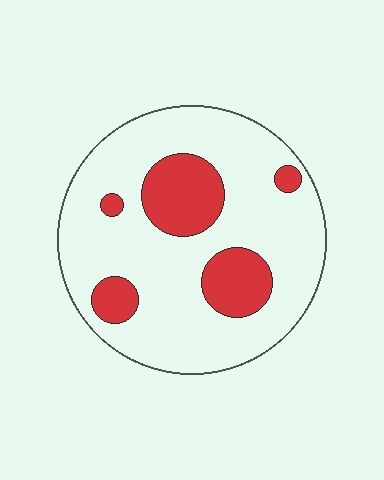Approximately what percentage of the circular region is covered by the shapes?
Approximately 20%.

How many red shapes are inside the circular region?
5.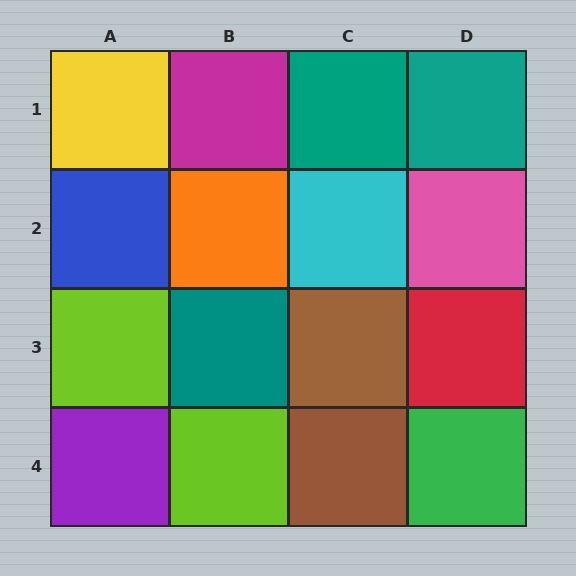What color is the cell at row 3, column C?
Brown.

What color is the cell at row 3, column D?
Red.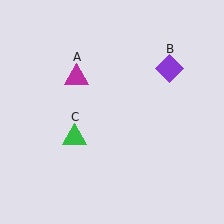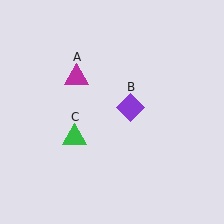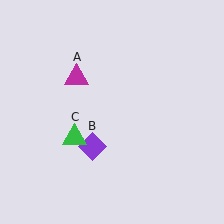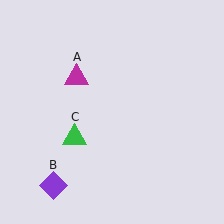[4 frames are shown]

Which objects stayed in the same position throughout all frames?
Magenta triangle (object A) and green triangle (object C) remained stationary.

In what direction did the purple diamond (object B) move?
The purple diamond (object B) moved down and to the left.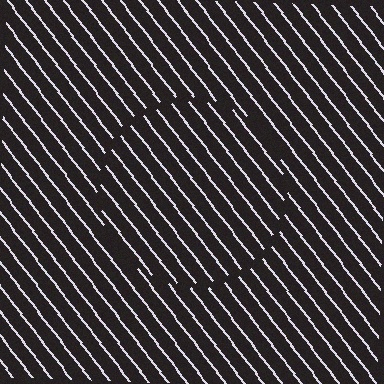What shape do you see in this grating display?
An illusory circle. The interior of the shape contains the same grating, shifted by half a period — the contour is defined by the phase discontinuity where line-ends from the inner and outer gratings abut.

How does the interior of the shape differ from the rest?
The interior of the shape contains the same grating, shifted by half a period — the contour is defined by the phase discontinuity where line-ends from the inner and outer gratings abut.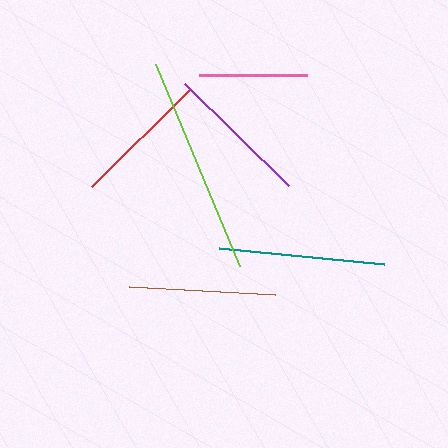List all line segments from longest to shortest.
From longest to shortest: lime, teal, brown, purple, red, pink.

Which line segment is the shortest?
The pink line is the shortest at approximately 107 pixels.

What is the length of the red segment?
The red segment is approximately 139 pixels long.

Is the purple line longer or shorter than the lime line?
The lime line is longer than the purple line.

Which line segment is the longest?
The lime line is the longest at approximately 219 pixels.